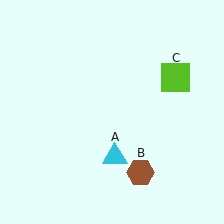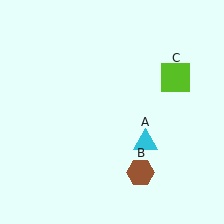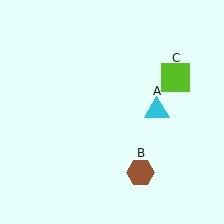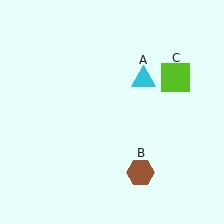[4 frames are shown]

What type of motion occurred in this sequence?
The cyan triangle (object A) rotated counterclockwise around the center of the scene.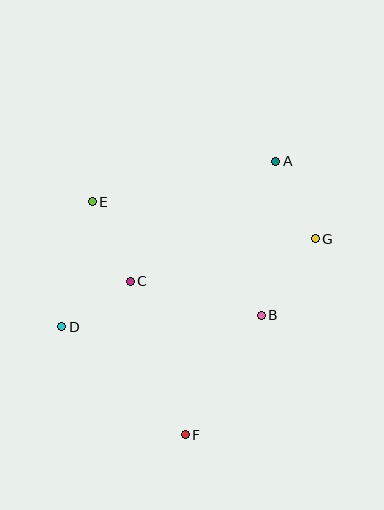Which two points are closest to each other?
Points C and D are closest to each other.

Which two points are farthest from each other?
Points A and F are farthest from each other.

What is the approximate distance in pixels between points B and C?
The distance between B and C is approximately 135 pixels.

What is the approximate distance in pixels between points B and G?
The distance between B and G is approximately 94 pixels.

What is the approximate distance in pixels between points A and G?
The distance between A and G is approximately 87 pixels.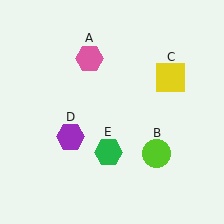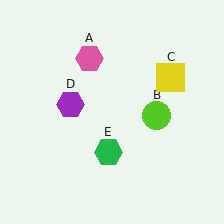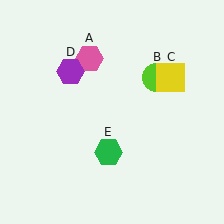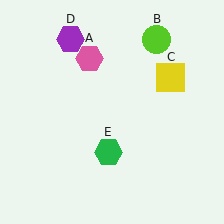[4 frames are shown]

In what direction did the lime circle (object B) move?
The lime circle (object B) moved up.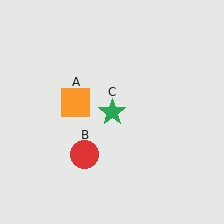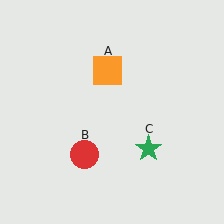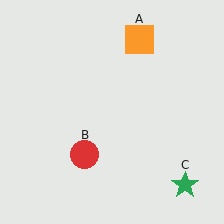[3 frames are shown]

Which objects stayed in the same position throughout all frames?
Red circle (object B) remained stationary.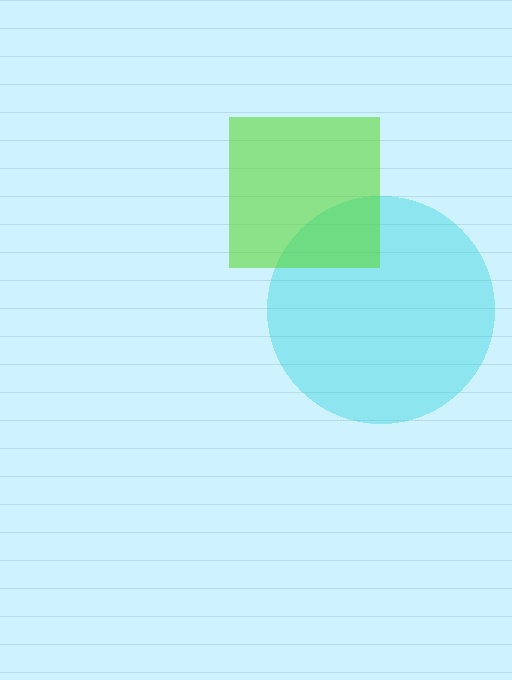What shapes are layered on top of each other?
The layered shapes are: a cyan circle, a lime square.